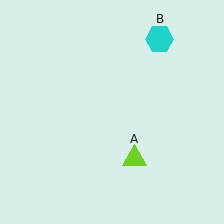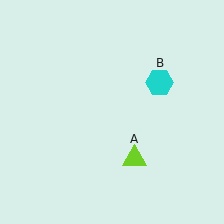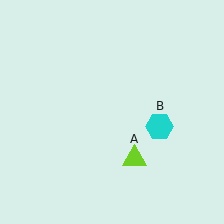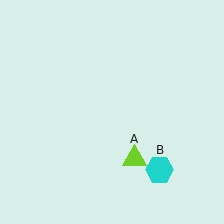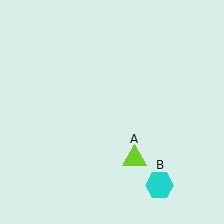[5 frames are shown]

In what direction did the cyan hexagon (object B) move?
The cyan hexagon (object B) moved down.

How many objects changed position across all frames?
1 object changed position: cyan hexagon (object B).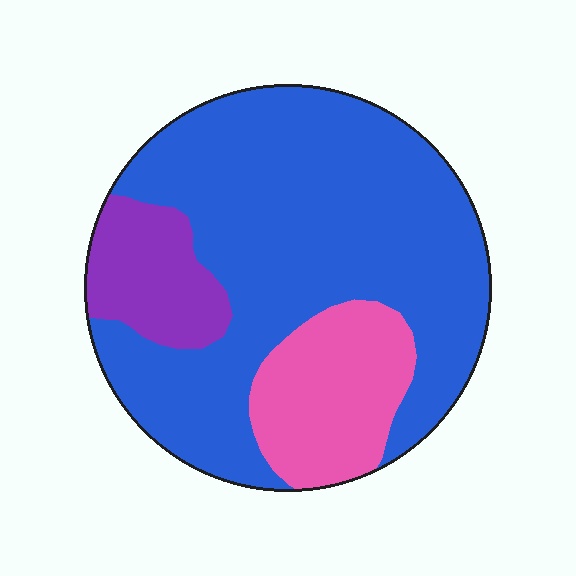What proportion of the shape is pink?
Pink takes up less than a quarter of the shape.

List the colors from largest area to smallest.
From largest to smallest: blue, pink, purple.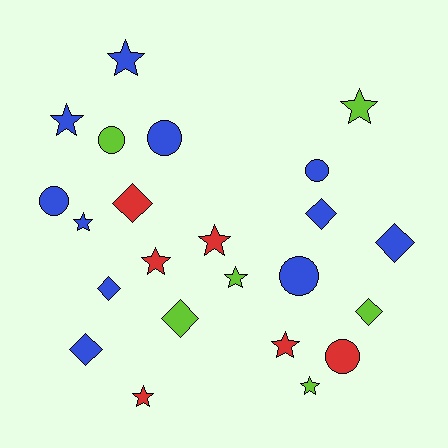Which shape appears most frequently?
Star, with 10 objects.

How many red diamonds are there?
There is 1 red diamond.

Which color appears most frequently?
Blue, with 11 objects.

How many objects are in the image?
There are 23 objects.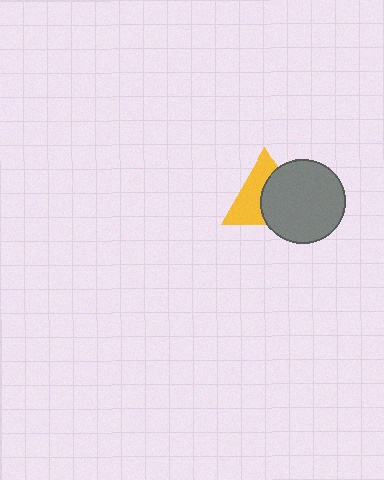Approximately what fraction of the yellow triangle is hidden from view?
Roughly 49% of the yellow triangle is hidden behind the gray circle.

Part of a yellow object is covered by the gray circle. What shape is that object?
It is a triangle.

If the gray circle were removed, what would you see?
You would see the complete yellow triangle.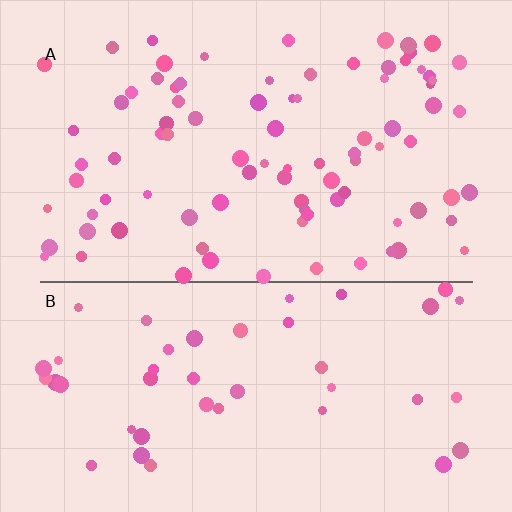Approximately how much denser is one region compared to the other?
Approximately 2.0× — region A over region B.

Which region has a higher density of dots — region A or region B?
A (the top).